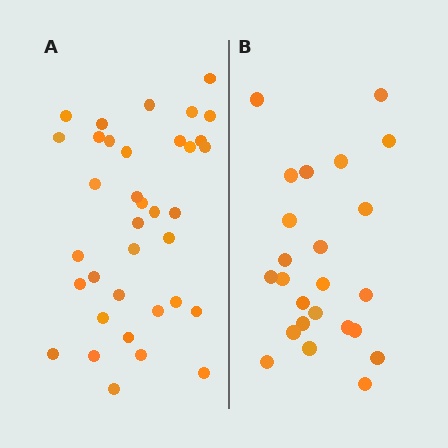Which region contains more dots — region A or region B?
Region A (the left region) has more dots.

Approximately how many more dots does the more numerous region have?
Region A has roughly 12 or so more dots than region B.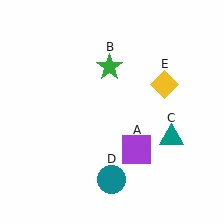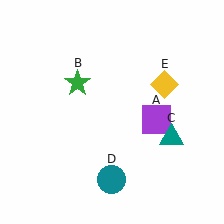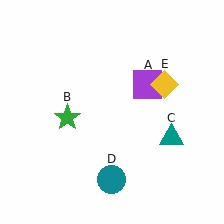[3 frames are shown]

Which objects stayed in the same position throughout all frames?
Teal triangle (object C) and teal circle (object D) and yellow diamond (object E) remained stationary.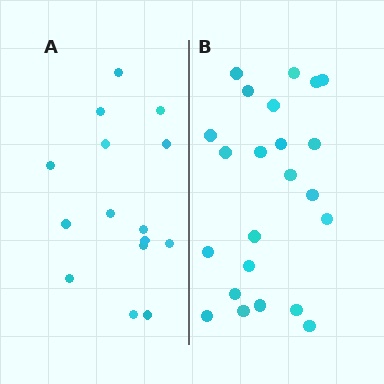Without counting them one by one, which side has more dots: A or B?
Region B (the right region) has more dots.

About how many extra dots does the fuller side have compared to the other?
Region B has roughly 8 or so more dots than region A.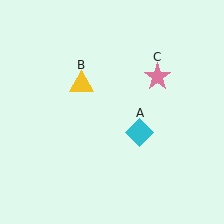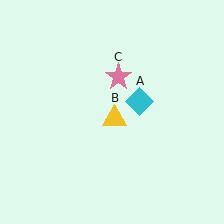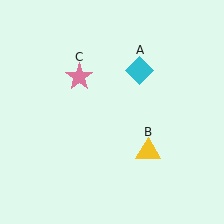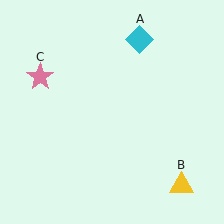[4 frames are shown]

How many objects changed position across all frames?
3 objects changed position: cyan diamond (object A), yellow triangle (object B), pink star (object C).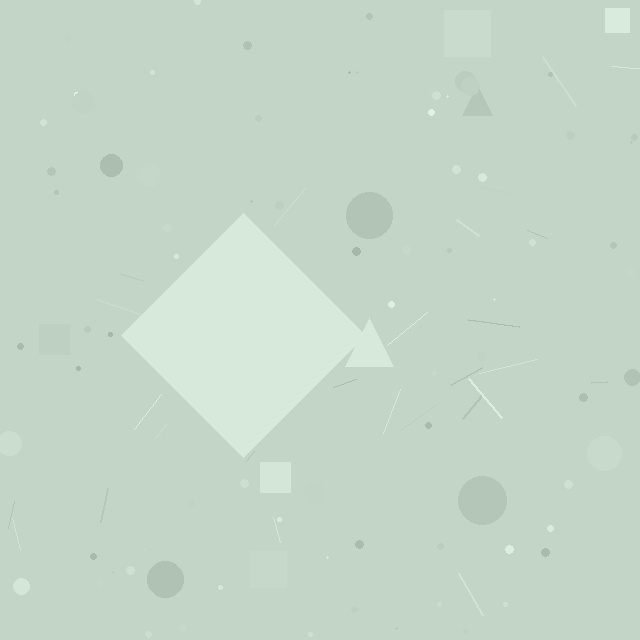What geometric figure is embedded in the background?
A diamond is embedded in the background.